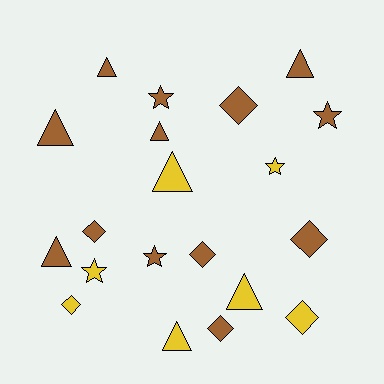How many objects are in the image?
There are 20 objects.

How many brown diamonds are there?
There are 5 brown diamonds.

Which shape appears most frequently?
Triangle, with 8 objects.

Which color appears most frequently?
Brown, with 13 objects.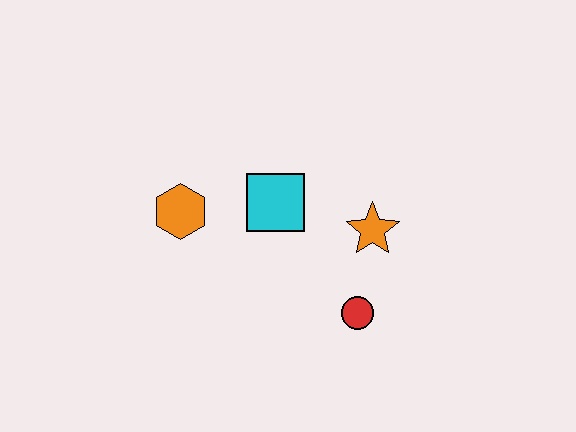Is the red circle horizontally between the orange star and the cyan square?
Yes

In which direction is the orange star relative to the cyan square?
The orange star is to the right of the cyan square.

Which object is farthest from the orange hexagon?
The red circle is farthest from the orange hexagon.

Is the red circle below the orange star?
Yes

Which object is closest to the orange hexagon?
The cyan square is closest to the orange hexagon.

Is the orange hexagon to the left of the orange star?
Yes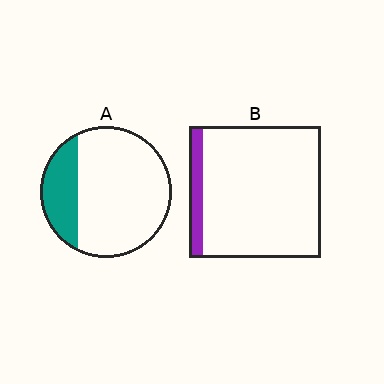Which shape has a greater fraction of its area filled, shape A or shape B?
Shape A.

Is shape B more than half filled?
No.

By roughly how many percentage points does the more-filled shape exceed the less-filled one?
By roughly 15 percentage points (A over B).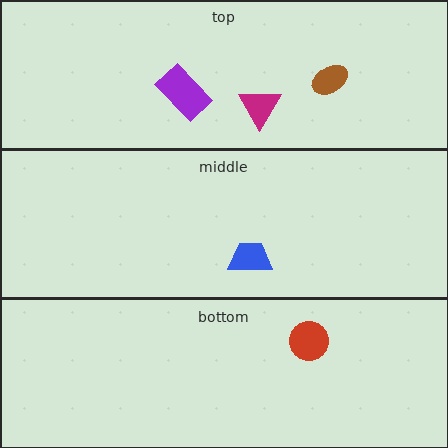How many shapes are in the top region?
3.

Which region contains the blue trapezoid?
The middle region.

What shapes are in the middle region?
The blue trapezoid.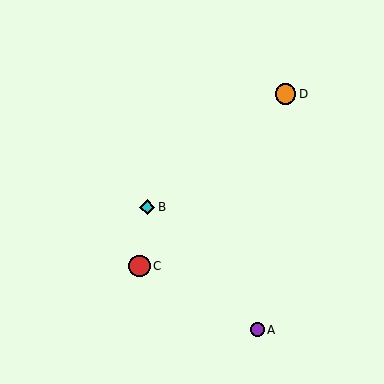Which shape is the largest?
The red circle (labeled C) is the largest.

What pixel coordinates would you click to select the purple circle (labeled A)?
Click at (257, 330) to select the purple circle A.